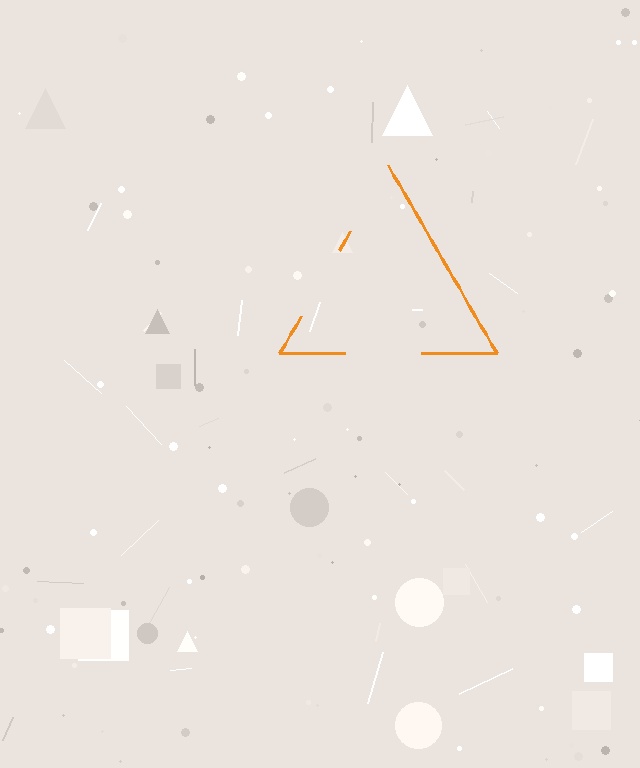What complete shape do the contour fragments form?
The contour fragments form a triangle.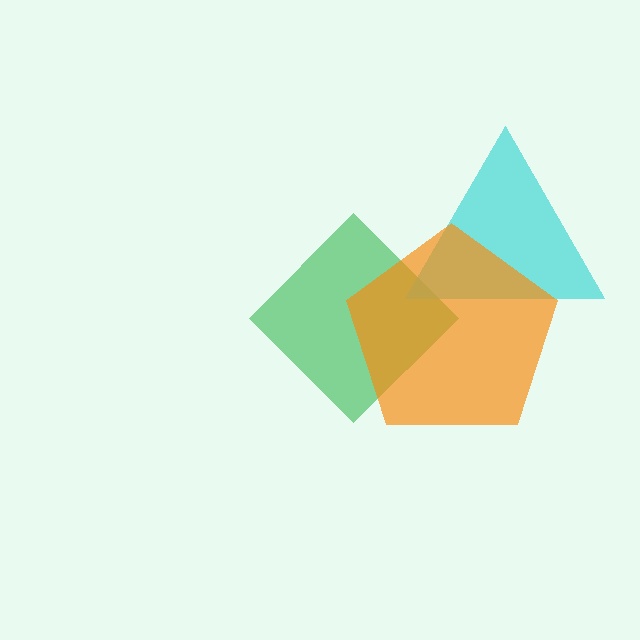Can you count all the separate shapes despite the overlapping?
Yes, there are 3 separate shapes.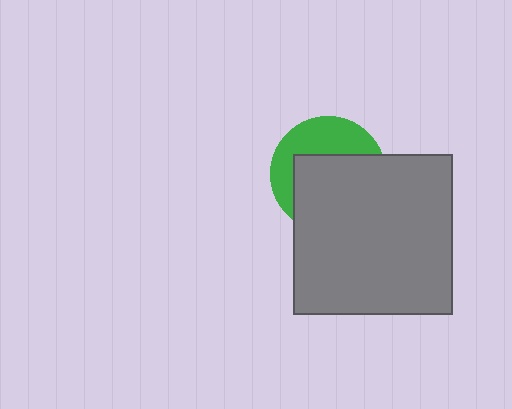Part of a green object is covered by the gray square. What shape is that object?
It is a circle.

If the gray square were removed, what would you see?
You would see the complete green circle.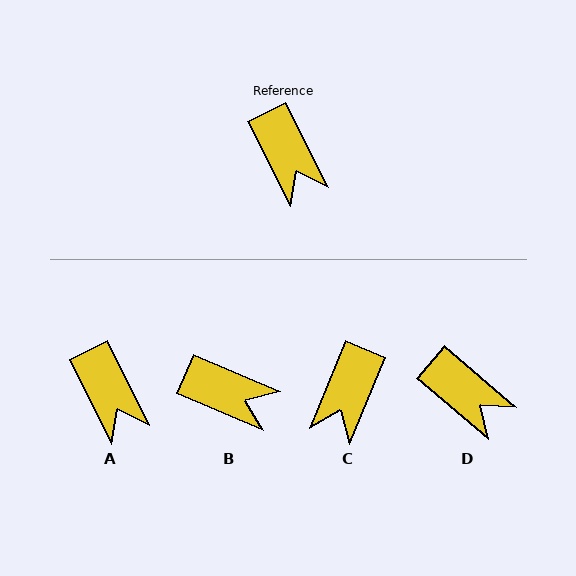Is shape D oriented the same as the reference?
No, it is off by about 23 degrees.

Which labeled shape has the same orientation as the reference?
A.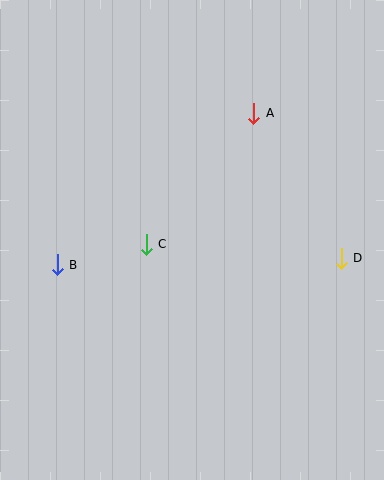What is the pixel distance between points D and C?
The distance between D and C is 195 pixels.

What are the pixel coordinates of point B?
Point B is at (57, 265).